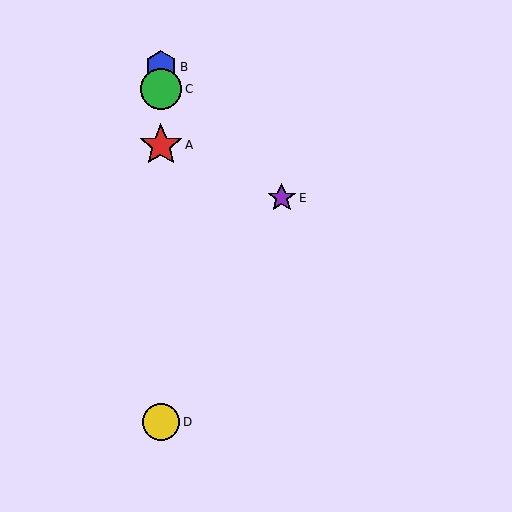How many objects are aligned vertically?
4 objects (A, B, C, D) are aligned vertically.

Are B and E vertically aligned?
No, B is at x≈161 and E is at x≈282.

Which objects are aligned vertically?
Objects A, B, C, D are aligned vertically.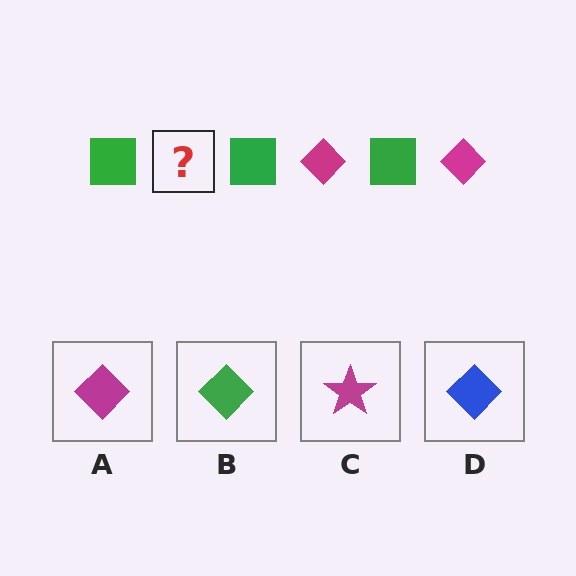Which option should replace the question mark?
Option A.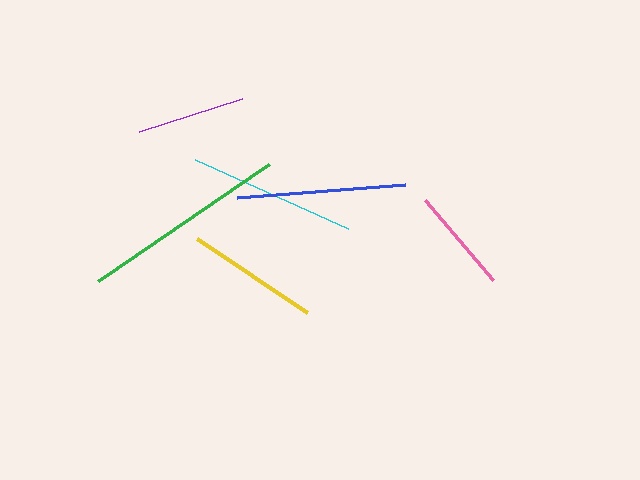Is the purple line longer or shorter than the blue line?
The blue line is longer than the purple line.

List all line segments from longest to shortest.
From longest to shortest: green, blue, cyan, yellow, purple, pink.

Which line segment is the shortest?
The pink line is the shortest at approximately 105 pixels.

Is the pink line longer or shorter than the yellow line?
The yellow line is longer than the pink line.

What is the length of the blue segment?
The blue segment is approximately 169 pixels long.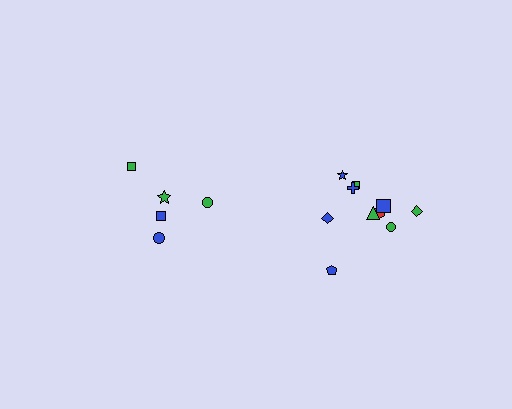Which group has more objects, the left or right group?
The right group.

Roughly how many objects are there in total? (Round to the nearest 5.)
Roughly 15 objects in total.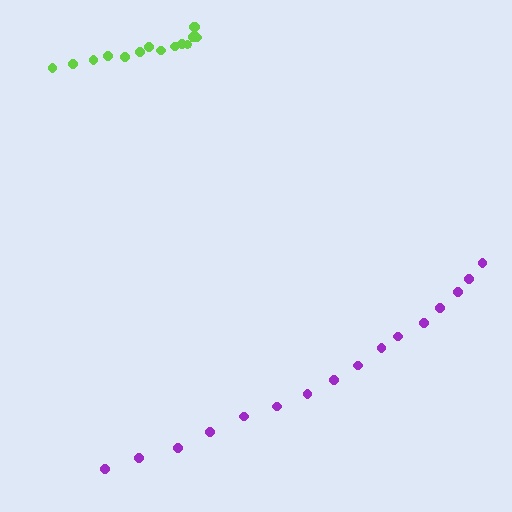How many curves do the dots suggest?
There are 2 distinct paths.